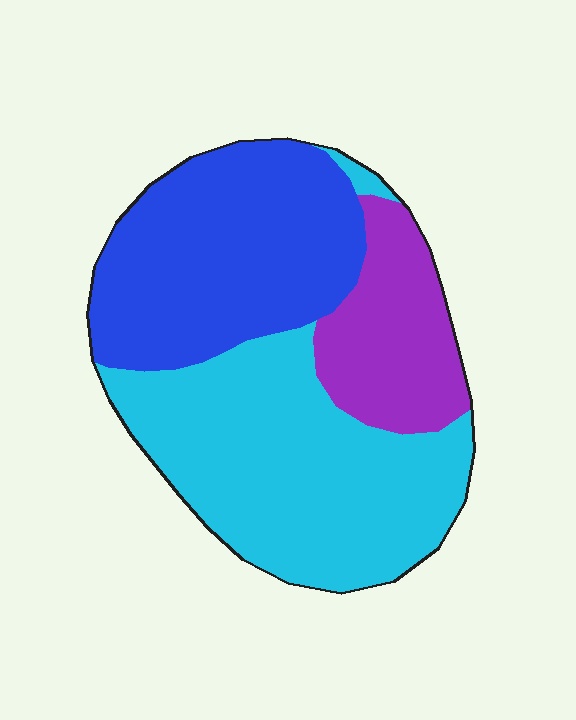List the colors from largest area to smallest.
From largest to smallest: cyan, blue, purple.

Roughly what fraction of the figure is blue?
Blue takes up about three eighths (3/8) of the figure.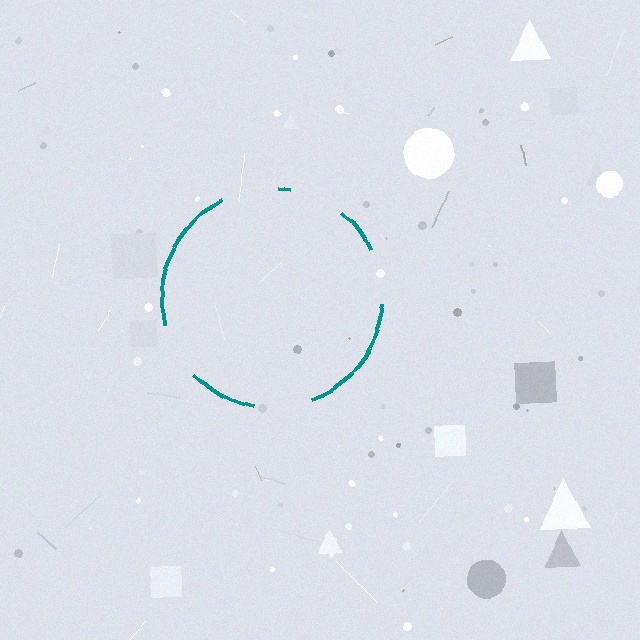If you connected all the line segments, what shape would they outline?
They would outline a circle.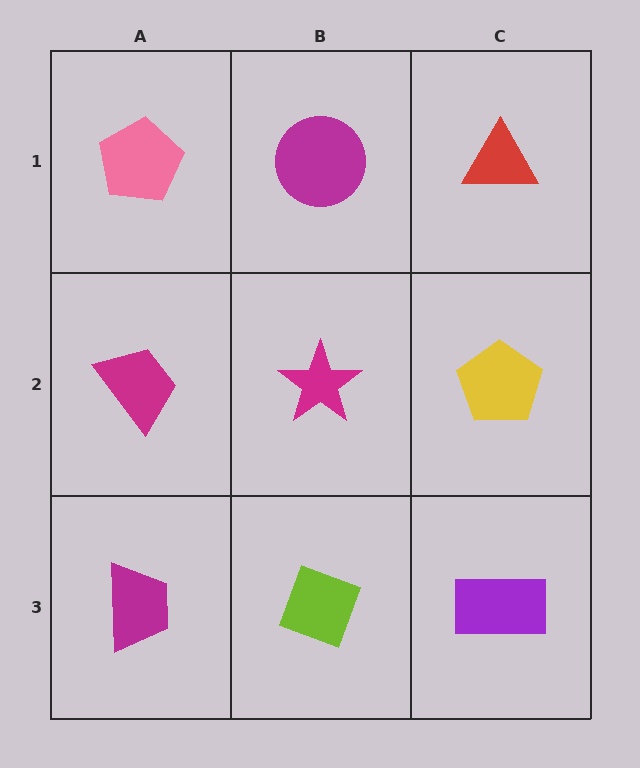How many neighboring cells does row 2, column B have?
4.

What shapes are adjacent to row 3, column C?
A yellow pentagon (row 2, column C), a lime diamond (row 3, column B).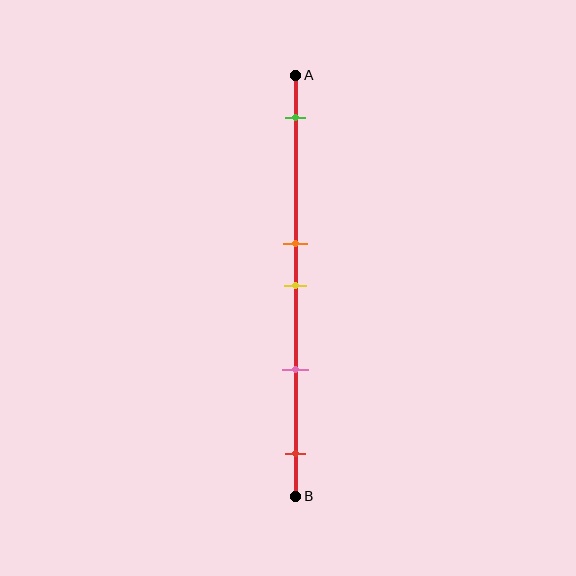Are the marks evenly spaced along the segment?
No, the marks are not evenly spaced.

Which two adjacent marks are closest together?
The orange and yellow marks are the closest adjacent pair.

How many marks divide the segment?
There are 5 marks dividing the segment.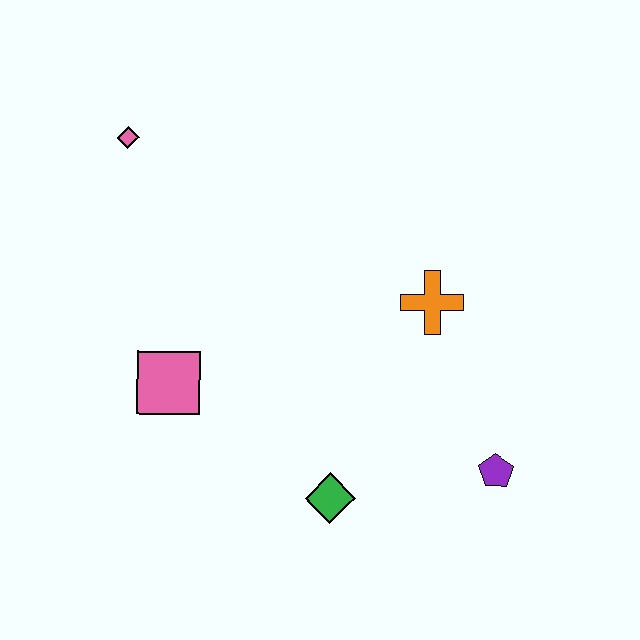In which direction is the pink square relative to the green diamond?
The pink square is to the left of the green diamond.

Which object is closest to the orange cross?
The purple pentagon is closest to the orange cross.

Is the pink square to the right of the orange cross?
No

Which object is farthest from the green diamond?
The pink diamond is farthest from the green diamond.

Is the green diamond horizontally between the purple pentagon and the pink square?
Yes